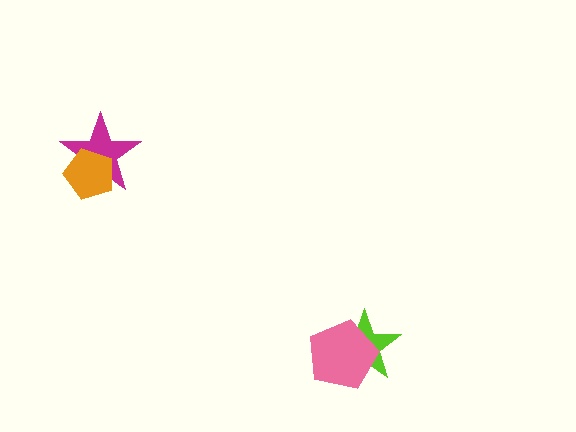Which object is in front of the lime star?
The pink pentagon is in front of the lime star.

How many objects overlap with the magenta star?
1 object overlaps with the magenta star.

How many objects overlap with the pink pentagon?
1 object overlaps with the pink pentagon.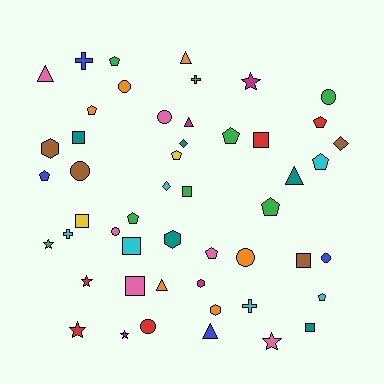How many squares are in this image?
There are 8 squares.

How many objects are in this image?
There are 50 objects.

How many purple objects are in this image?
There is 1 purple object.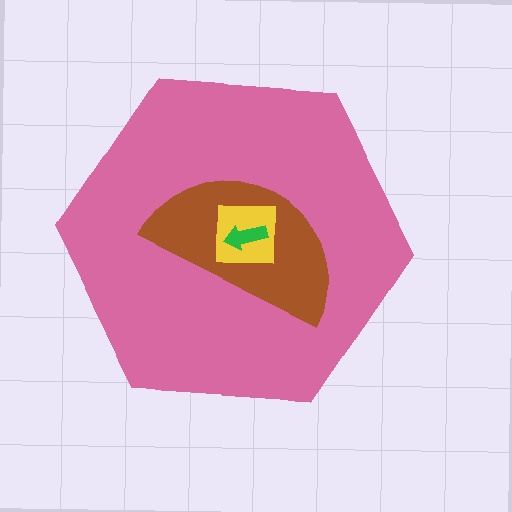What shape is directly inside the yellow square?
The green arrow.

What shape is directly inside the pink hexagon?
The brown semicircle.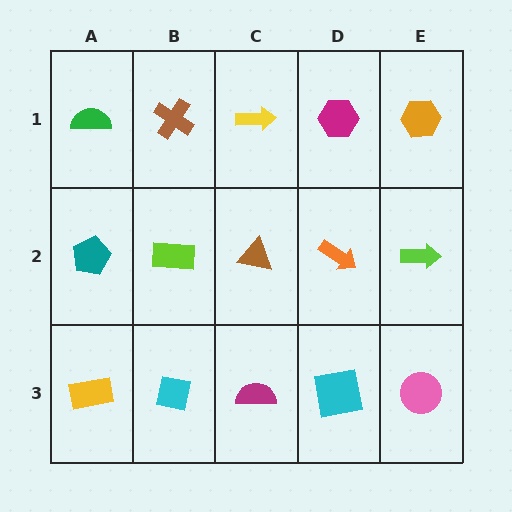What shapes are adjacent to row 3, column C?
A brown triangle (row 2, column C), a cyan square (row 3, column B), a cyan square (row 3, column D).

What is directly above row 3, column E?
A lime arrow.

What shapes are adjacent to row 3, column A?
A teal pentagon (row 2, column A), a cyan square (row 3, column B).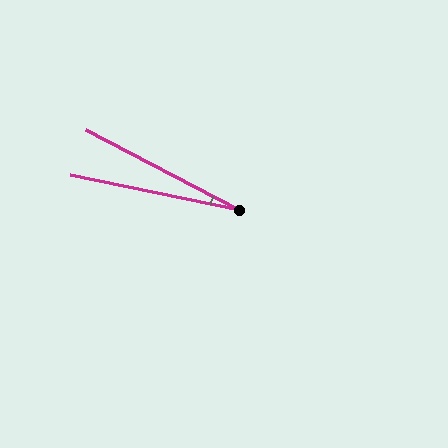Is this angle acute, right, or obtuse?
It is acute.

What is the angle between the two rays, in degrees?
Approximately 16 degrees.